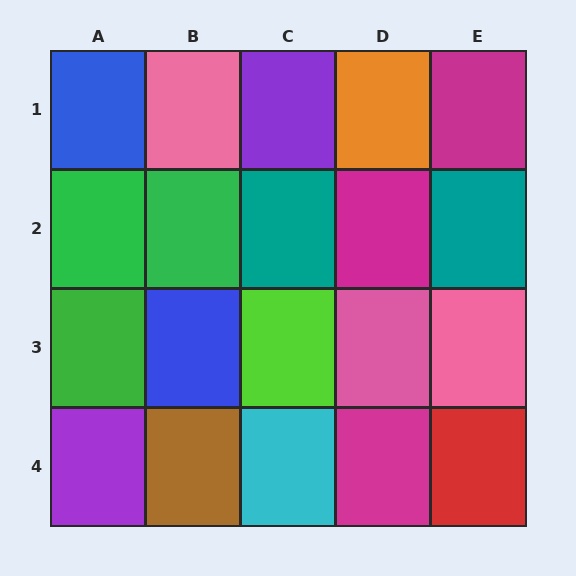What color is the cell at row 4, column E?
Red.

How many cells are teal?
2 cells are teal.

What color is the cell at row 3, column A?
Green.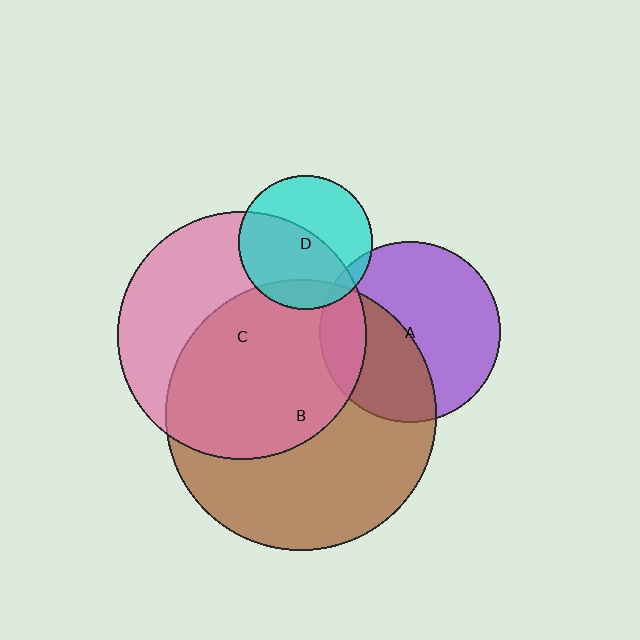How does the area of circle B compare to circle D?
Approximately 4.1 times.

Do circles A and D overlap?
Yes.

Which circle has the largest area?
Circle B (brown).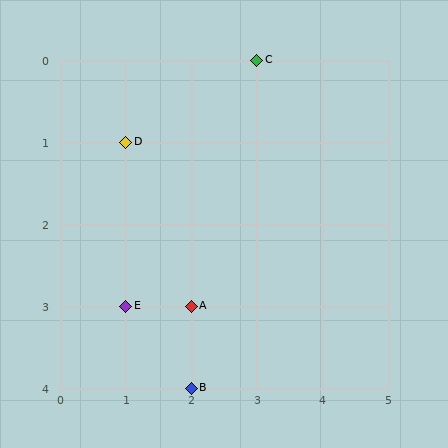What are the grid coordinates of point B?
Point B is at grid coordinates (2, 4).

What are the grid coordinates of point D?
Point D is at grid coordinates (1, 1).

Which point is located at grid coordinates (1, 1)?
Point D is at (1, 1).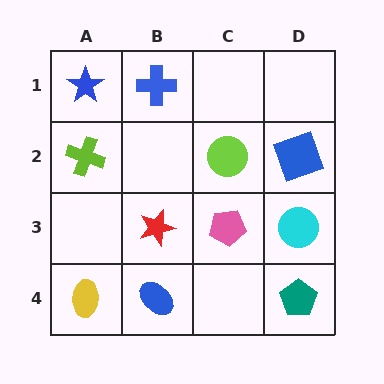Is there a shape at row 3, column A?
No, that cell is empty.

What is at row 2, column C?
A lime circle.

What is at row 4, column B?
A blue ellipse.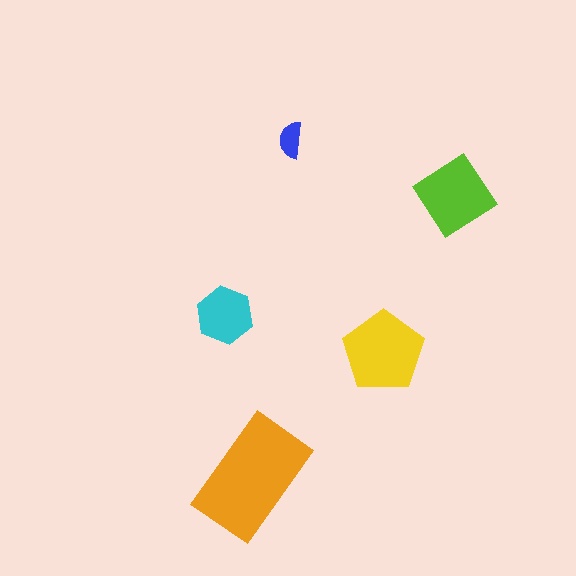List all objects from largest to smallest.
The orange rectangle, the yellow pentagon, the lime diamond, the cyan hexagon, the blue semicircle.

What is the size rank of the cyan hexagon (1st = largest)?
4th.